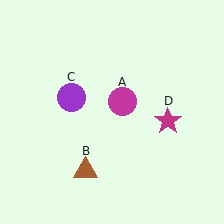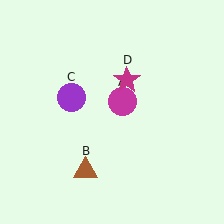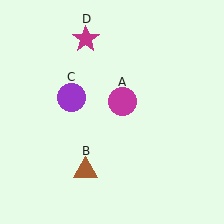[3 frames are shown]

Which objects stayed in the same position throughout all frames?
Magenta circle (object A) and brown triangle (object B) and purple circle (object C) remained stationary.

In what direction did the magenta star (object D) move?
The magenta star (object D) moved up and to the left.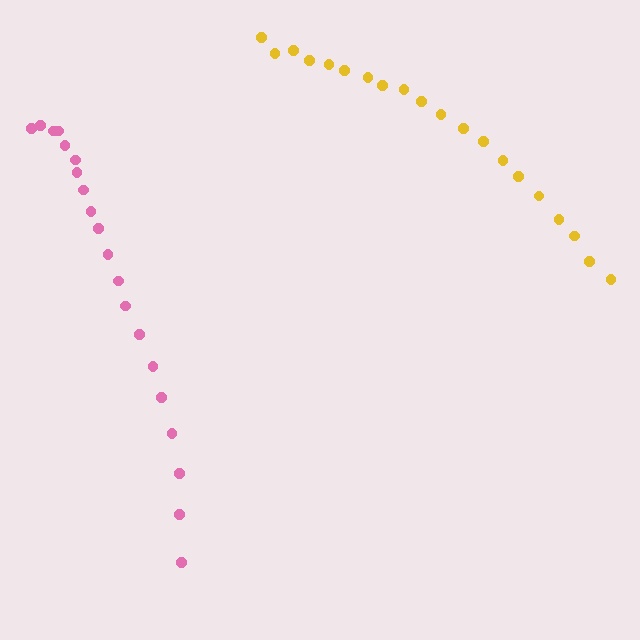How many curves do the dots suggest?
There are 2 distinct paths.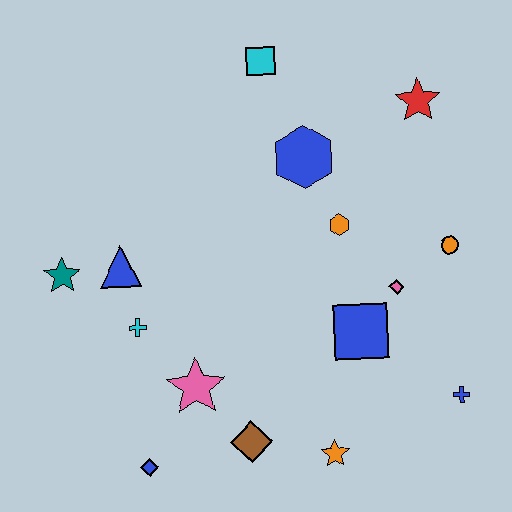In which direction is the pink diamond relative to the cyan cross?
The pink diamond is to the right of the cyan cross.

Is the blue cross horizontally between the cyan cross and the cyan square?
No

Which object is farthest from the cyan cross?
The red star is farthest from the cyan cross.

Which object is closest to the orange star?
The brown diamond is closest to the orange star.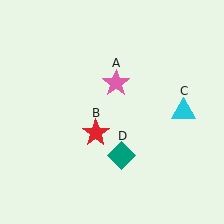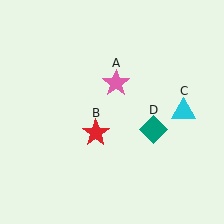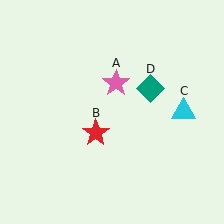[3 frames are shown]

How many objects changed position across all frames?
1 object changed position: teal diamond (object D).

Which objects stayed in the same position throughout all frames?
Pink star (object A) and red star (object B) and cyan triangle (object C) remained stationary.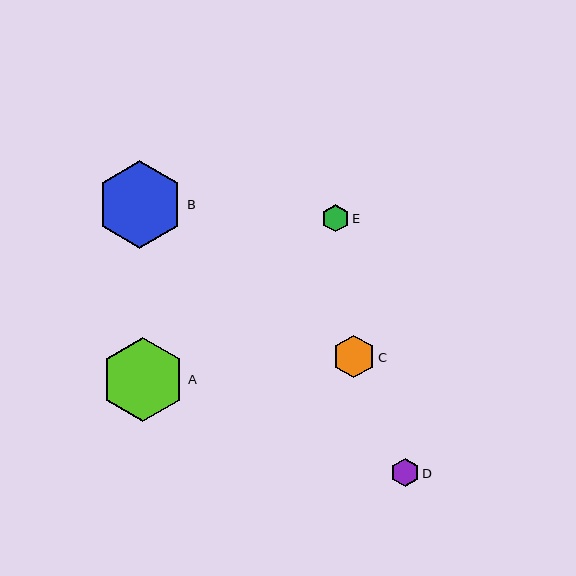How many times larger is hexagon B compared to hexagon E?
Hexagon B is approximately 3.2 times the size of hexagon E.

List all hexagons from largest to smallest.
From largest to smallest: B, A, C, D, E.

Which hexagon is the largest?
Hexagon B is the largest with a size of approximately 87 pixels.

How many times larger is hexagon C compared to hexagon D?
Hexagon C is approximately 1.5 times the size of hexagon D.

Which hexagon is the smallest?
Hexagon E is the smallest with a size of approximately 27 pixels.